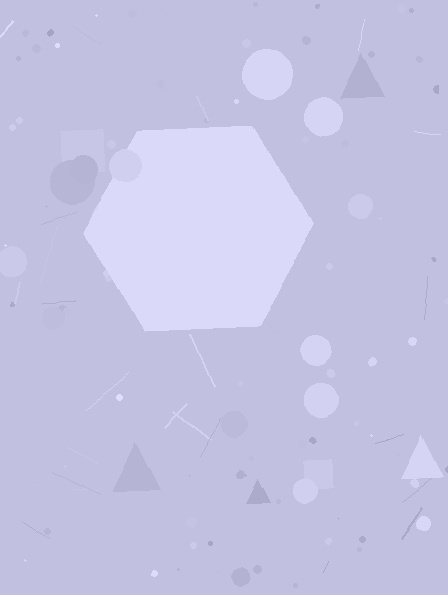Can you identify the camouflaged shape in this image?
The camouflaged shape is a hexagon.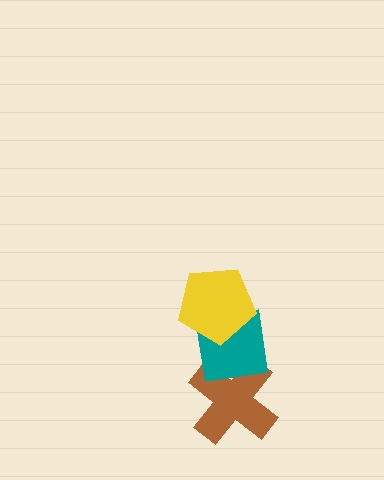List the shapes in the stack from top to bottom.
From top to bottom: the yellow pentagon, the teal square, the brown cross.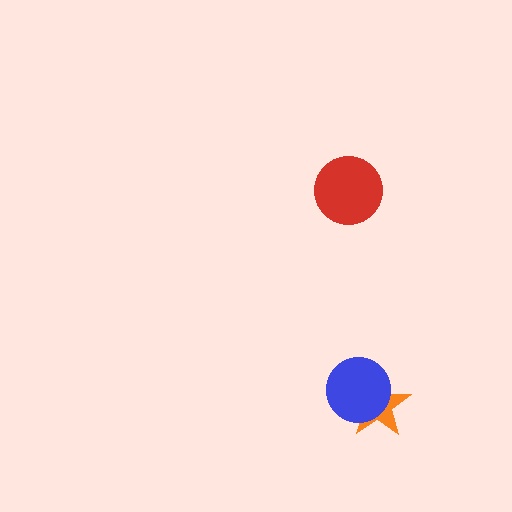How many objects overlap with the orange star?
1 object overlaps with the orange star.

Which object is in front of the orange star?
The blue circle is in front of the orange star.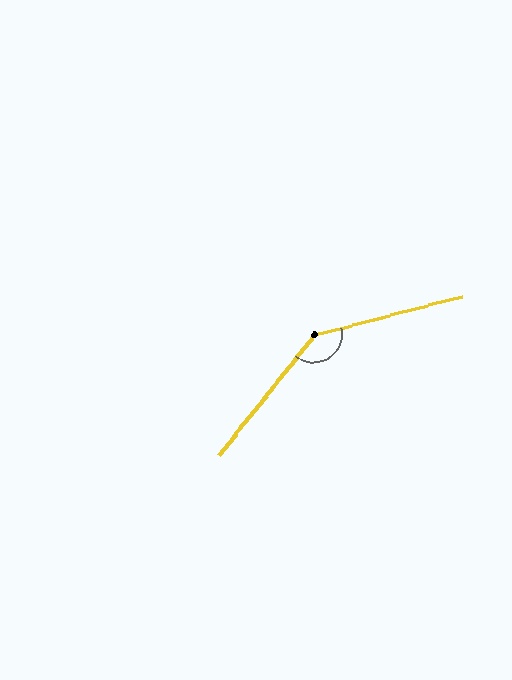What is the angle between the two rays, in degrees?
Approximately 143 degrees.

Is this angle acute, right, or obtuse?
It is obtuse.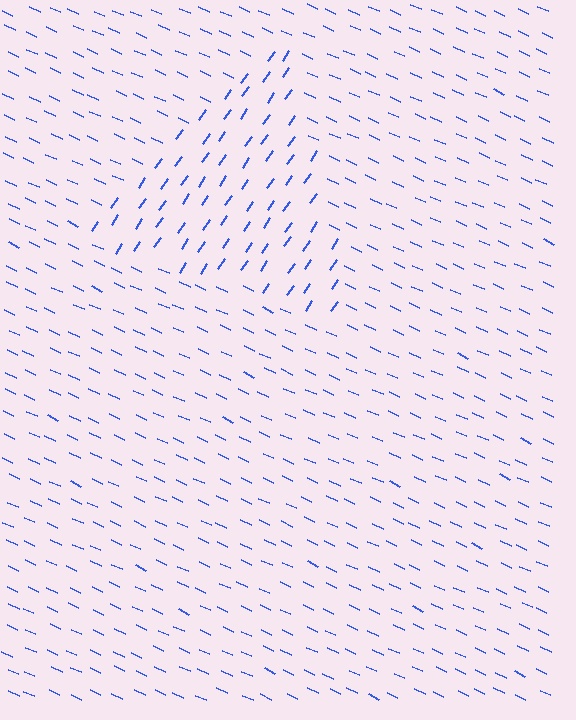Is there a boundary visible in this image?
Yes, there is a texture boundary formed by a change in line orientation.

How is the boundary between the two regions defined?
The boundary is defined purely by a change in line orientation (approximately 80 degrees difference). All lines are the same color and thickness.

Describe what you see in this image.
The image is filled with small blue line segments. A triangle region in the image has lines oriented differently from the surrounding lines, creating a visible texture boundary.